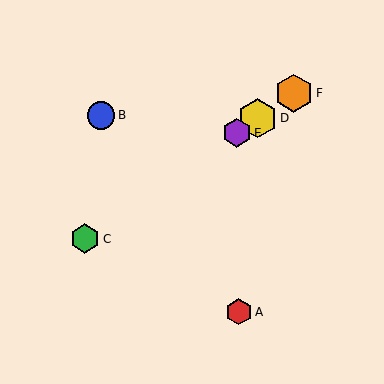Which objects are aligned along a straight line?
Objects C, D, E, F are aligned along a straight line.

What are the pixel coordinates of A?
Object A is at (239, 312).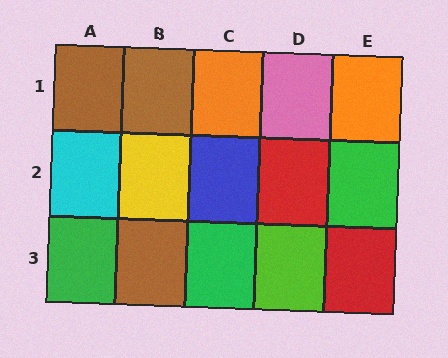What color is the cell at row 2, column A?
Cyan.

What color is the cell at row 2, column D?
Red.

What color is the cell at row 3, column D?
Lime.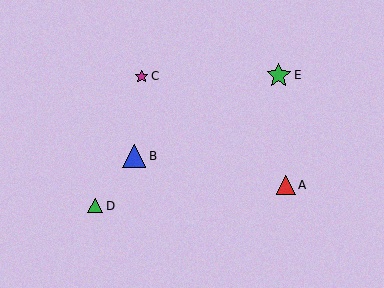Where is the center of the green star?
The center of the green star is at (279, 75).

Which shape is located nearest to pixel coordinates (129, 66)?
The magenta star (labeled C) at (141, 76) is nearest to that location.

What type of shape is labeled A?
Shape A is a red triangle.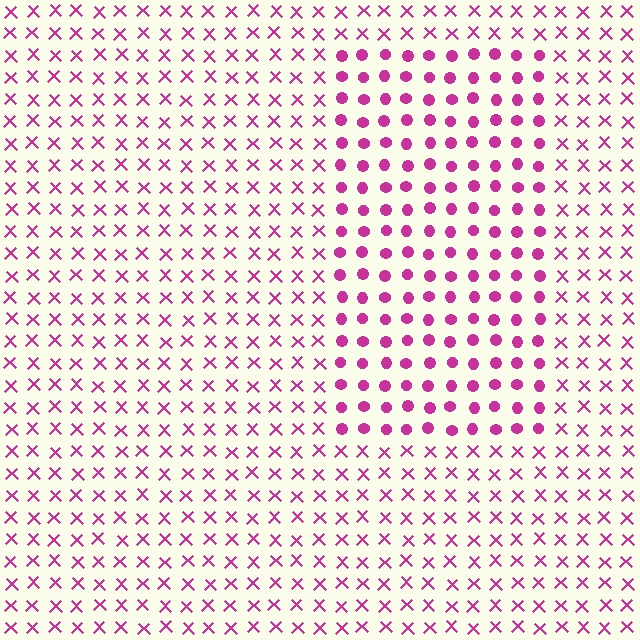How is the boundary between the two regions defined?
The boundary is defined by a change in element shape: circles inside vs. X marks outside. All elements share the same color and spacing.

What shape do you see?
I see a rectangle.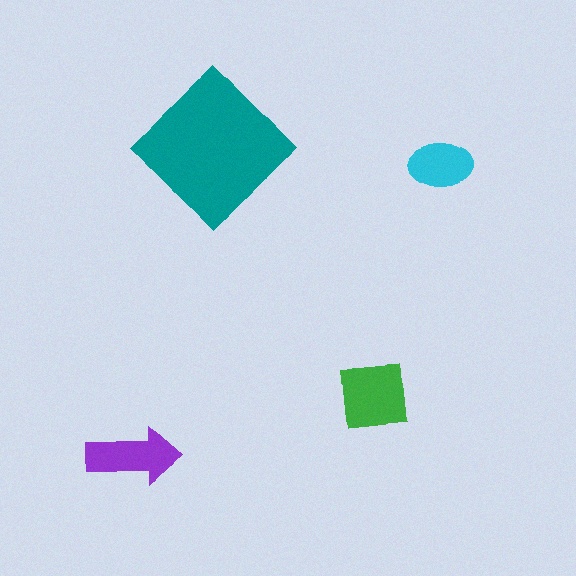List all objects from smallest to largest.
The cyan ellipse, the purple arrow, the green square, the teal diamond.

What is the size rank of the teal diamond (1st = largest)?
1st.